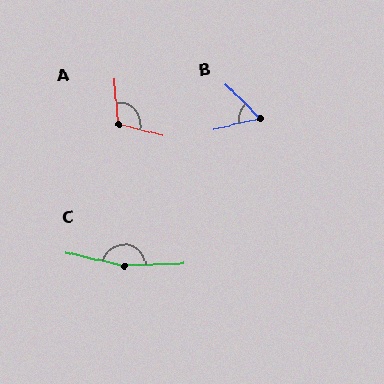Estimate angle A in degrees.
Approximately 110 degrees.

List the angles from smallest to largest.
B (59°), A (110°), C (164°).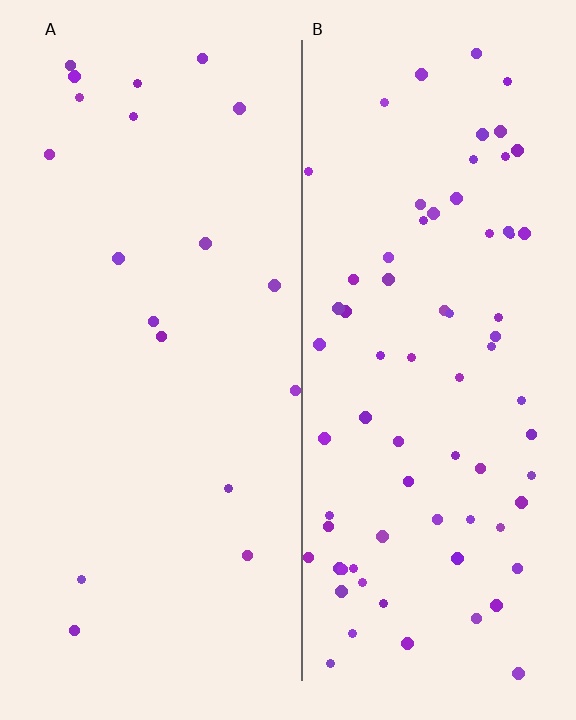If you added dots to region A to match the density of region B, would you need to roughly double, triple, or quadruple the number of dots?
Approximately quadruple.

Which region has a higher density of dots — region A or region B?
B (the right).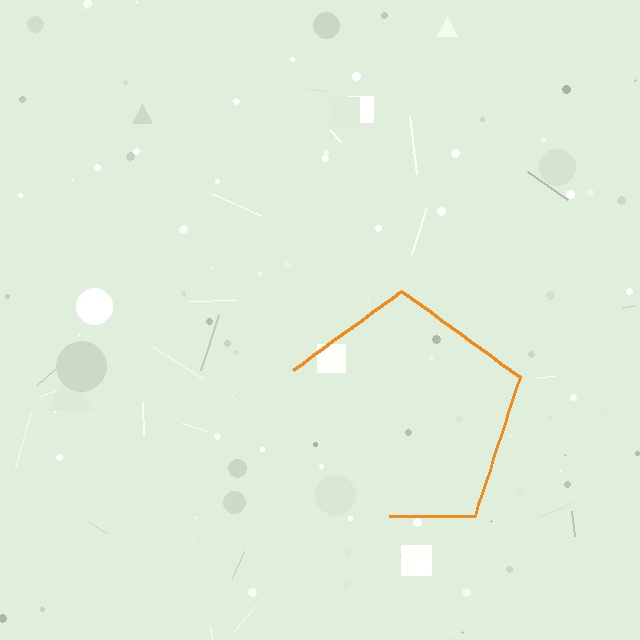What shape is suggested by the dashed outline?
The dashed outline suggests a pentagon.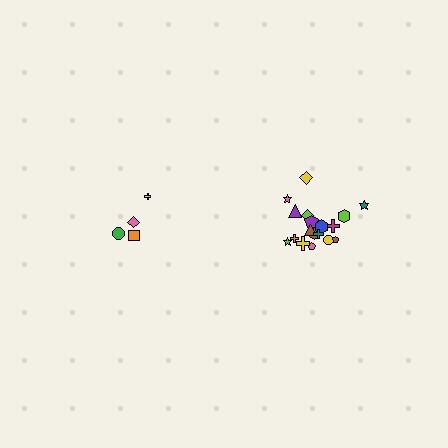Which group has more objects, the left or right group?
The right group.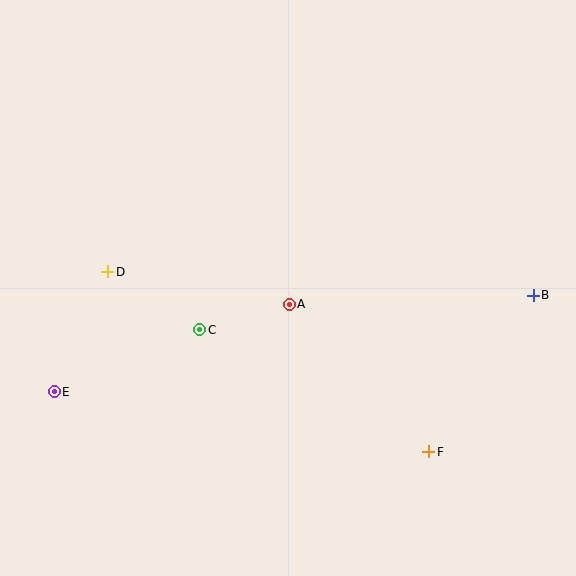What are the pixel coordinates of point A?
Point A is at (289, 304).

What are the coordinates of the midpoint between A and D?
The midpoint between A and D is at (198, 288).